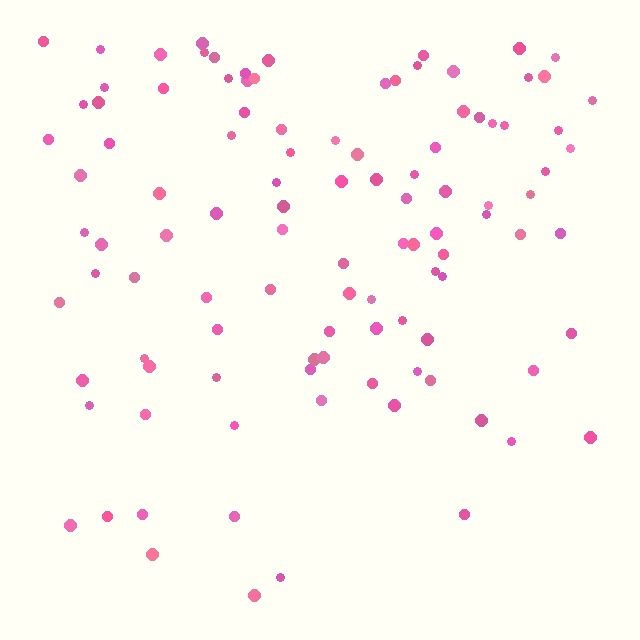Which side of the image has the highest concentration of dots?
The top.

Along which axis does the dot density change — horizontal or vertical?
Vertical.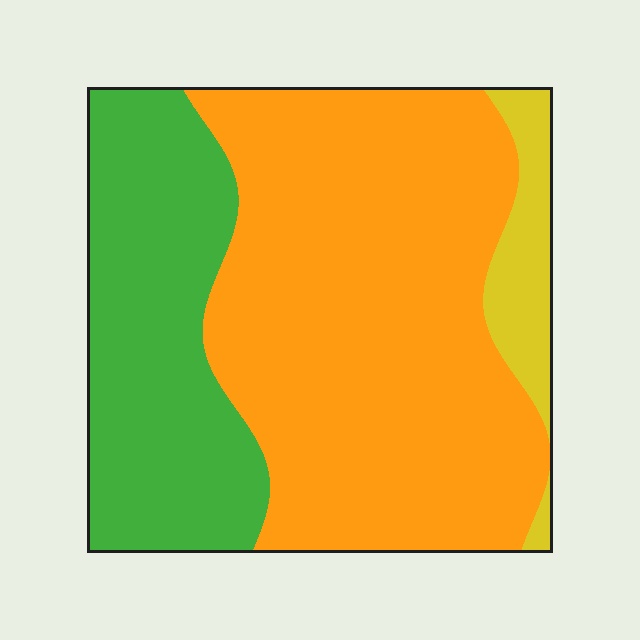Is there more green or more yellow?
Green.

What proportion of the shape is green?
Green takes up between a quarter and a half of the shape.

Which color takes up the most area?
Orange, at roughly 60%.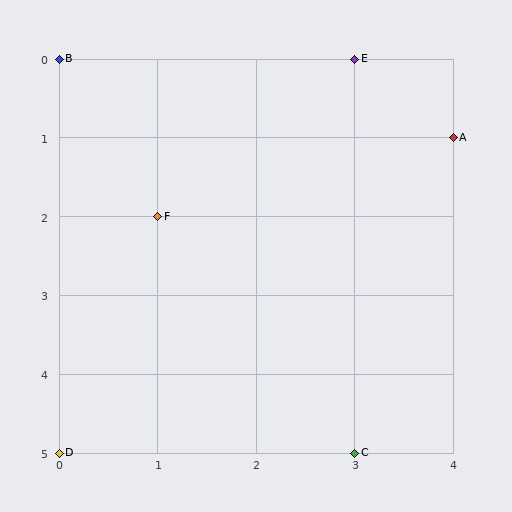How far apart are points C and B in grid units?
Points C and B are 3 columns and 5 rows apart (about 5.8 grid units diagonally).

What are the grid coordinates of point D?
Point D is at grid coordinates (0, 5).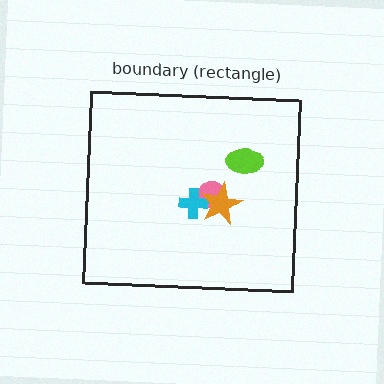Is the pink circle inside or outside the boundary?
Inside.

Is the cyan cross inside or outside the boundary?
Inside.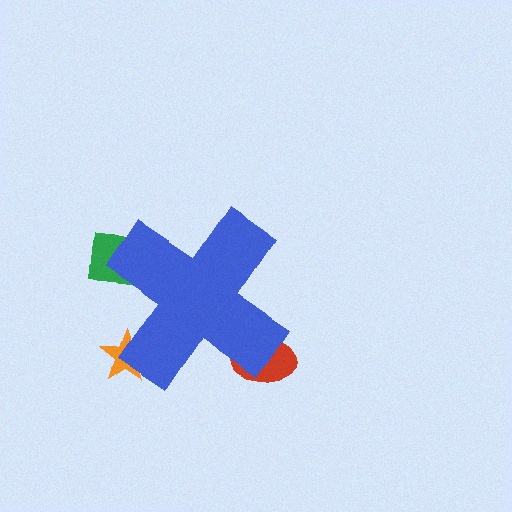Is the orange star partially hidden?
Yes, the orange star is partially hidden behind the blue cross.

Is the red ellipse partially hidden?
Yes, the red ellipse is partially hidden behind the blue cross.